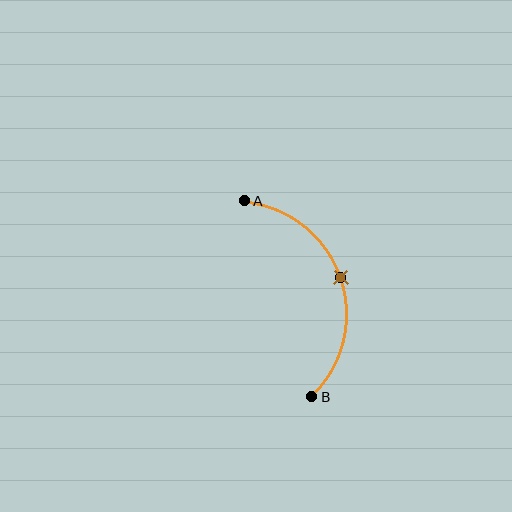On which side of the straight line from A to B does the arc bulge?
The arc bulges to the right of the straight line connecting A and B.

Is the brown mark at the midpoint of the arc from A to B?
Yes. The brown mark lies on the arc at equal arc-length from both A and B — it is the arc midpoint.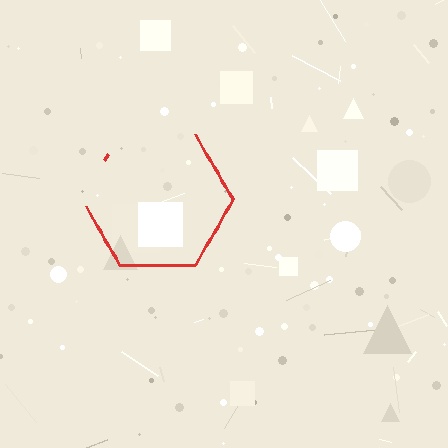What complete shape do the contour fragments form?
The contour fragments form a hexagon.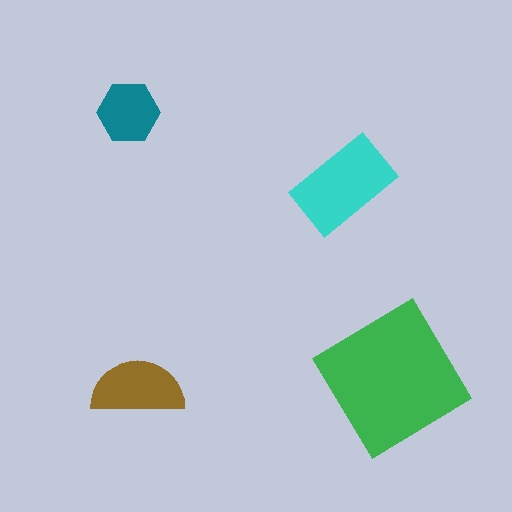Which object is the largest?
The green diamond.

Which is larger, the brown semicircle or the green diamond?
The green diamond.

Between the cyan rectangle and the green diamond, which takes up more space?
The green diamond.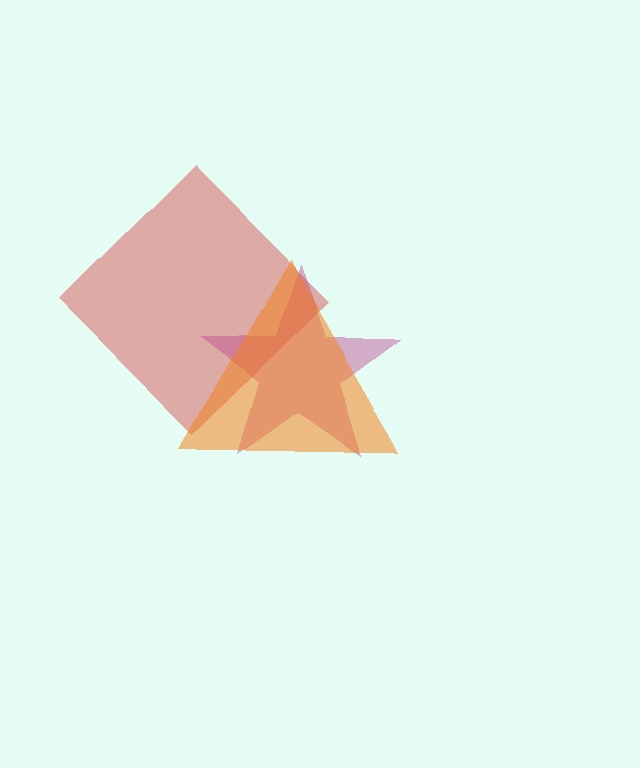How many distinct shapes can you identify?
There are 3 distinct shapes: a red diamond, a magenta star, an orange triangle.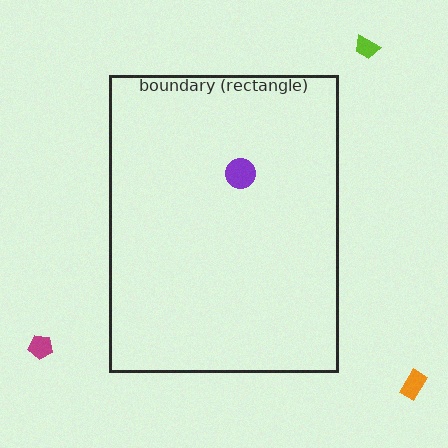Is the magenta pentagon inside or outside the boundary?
Outside.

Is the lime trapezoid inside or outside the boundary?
Outside.